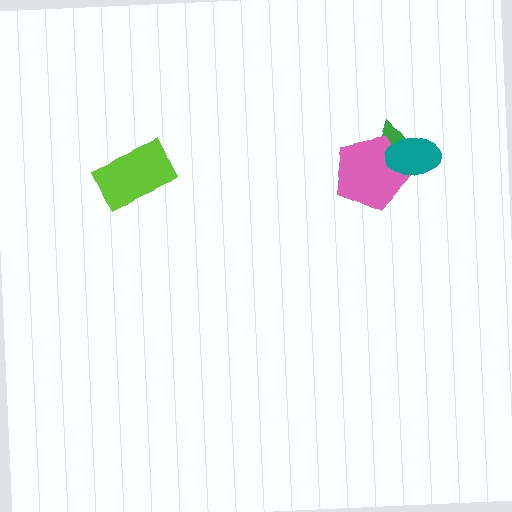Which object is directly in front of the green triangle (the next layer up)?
The pink pentagon is directly in front of the green triangle.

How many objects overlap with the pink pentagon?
2 objects overlap with the pink pentagon.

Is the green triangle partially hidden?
Yes, it is partially covered by another shape.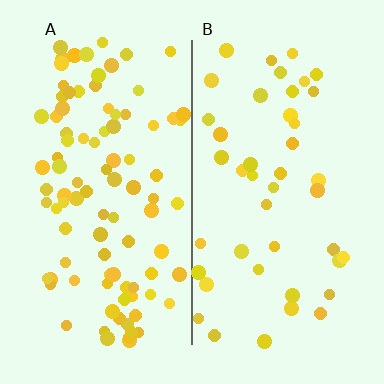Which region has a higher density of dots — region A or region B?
A (the left).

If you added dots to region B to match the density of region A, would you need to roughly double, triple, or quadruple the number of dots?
Approximately double.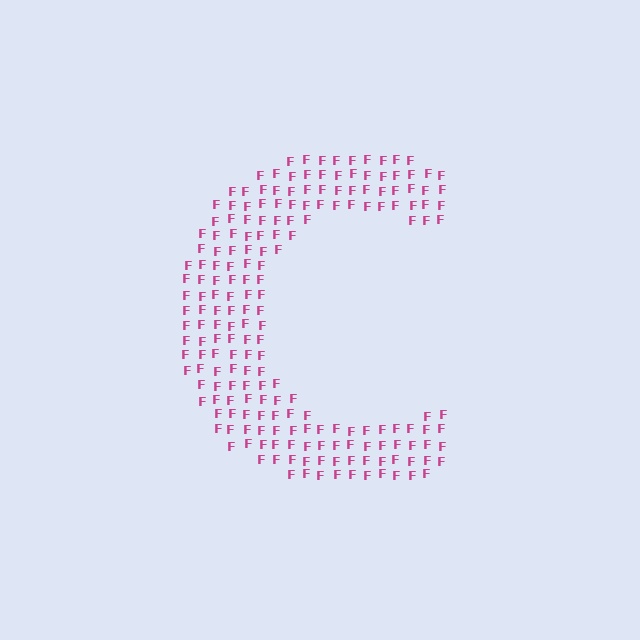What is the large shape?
The large shape is the letter C.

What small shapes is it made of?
It is made of small letter F's.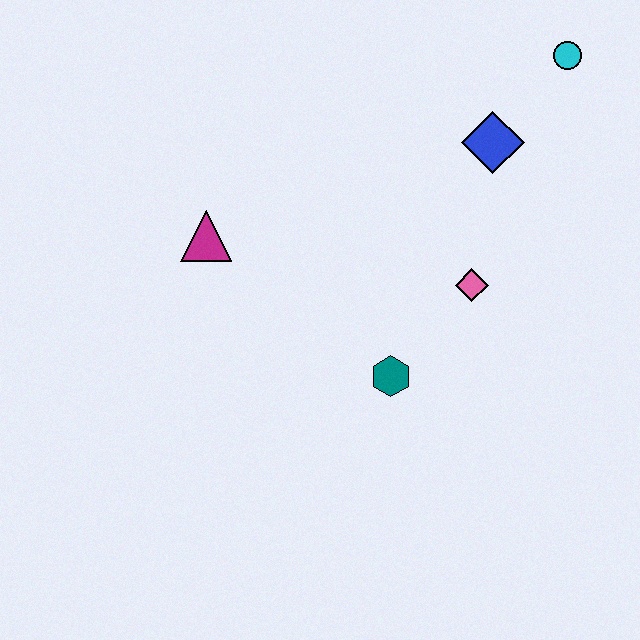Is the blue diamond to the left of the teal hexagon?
No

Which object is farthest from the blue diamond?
The magenta triangle is farthest from the blue diamond.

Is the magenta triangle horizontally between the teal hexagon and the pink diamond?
No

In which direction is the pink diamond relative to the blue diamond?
The pink diamond is below the blue diamond.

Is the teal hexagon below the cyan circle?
Yes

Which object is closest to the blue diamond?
The cyan circle is closest to the blue diamond.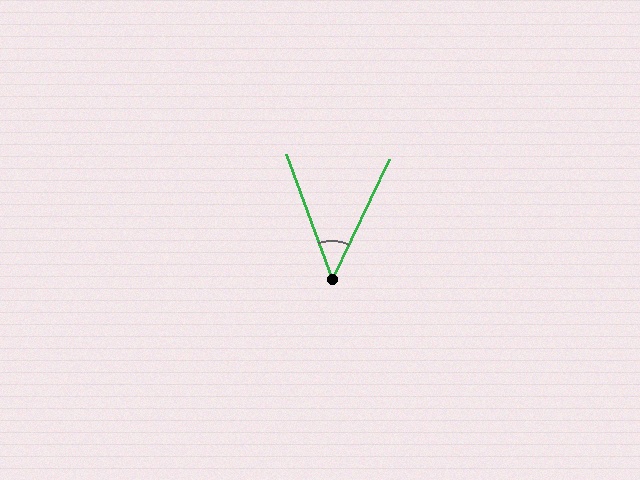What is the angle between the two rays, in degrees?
Approximately 45 degrees.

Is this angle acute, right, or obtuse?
It is acute.